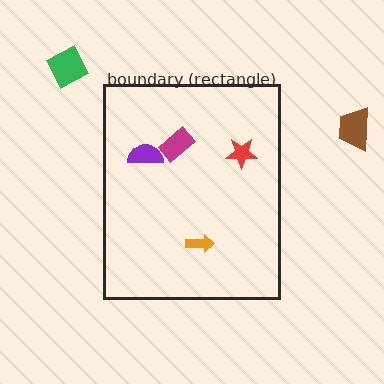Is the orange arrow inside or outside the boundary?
Inside.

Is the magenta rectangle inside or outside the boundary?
Inside.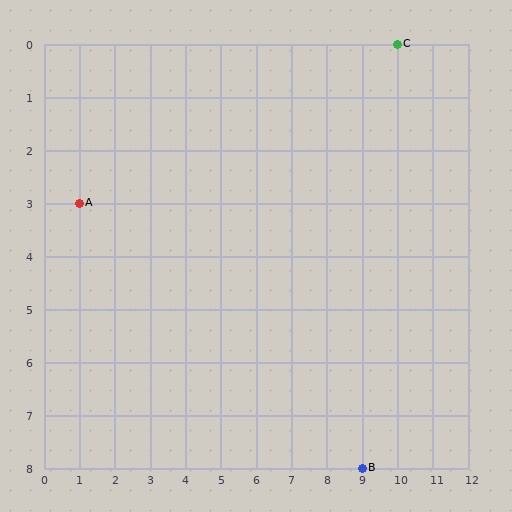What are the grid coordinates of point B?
Point B is at grid coordinates (9, 8).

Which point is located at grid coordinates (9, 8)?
Point B is at (9, 8).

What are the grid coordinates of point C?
Point C is at grid coordinates (10, 0).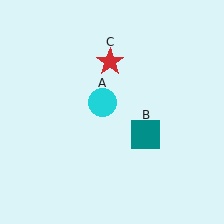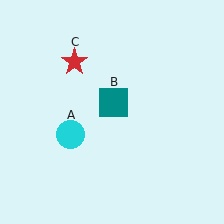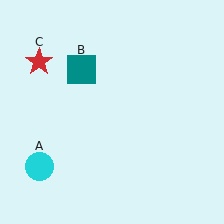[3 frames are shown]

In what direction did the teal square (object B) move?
The teal square (object B) moved up and to the left.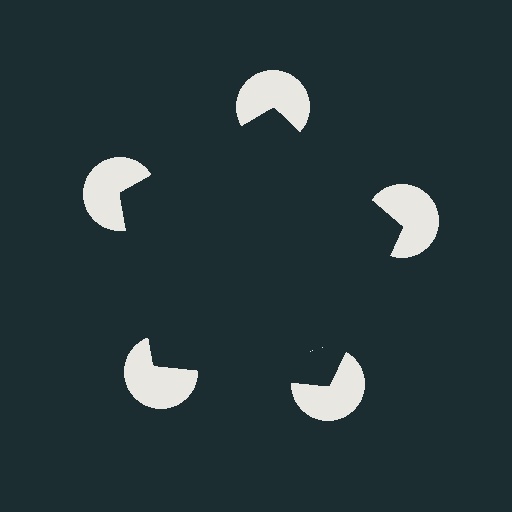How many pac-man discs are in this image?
There are 5 — one at each vertex of the illusory pentagon.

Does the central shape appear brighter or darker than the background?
It typically appears slightly darker than the background, even though no actual brightness change is drawn.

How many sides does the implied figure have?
5 sides.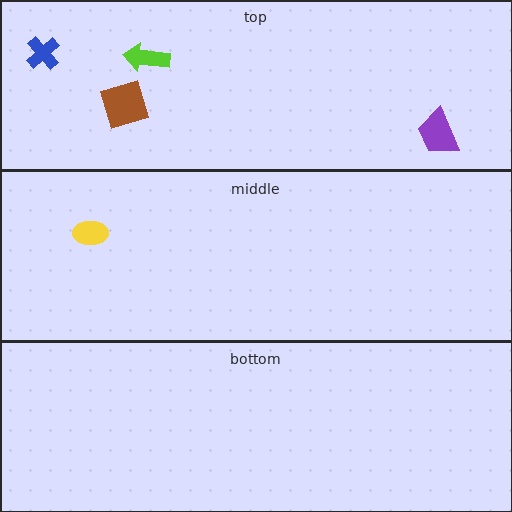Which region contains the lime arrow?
The top region.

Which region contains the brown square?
The top region.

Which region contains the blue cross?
The top region.